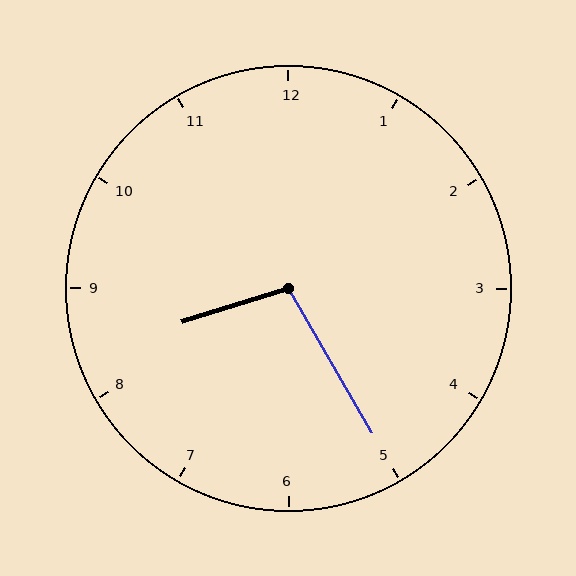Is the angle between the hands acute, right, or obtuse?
It is obtuse.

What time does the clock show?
8:25.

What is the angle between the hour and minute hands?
Approximately 102 degrees.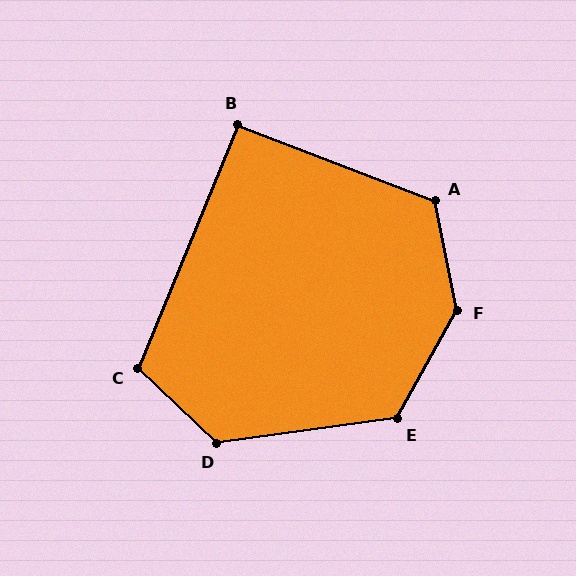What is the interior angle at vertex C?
Approximately 111 degrees (obtuse).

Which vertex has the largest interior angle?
F, at approximately 140 degrees.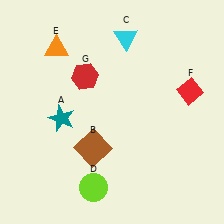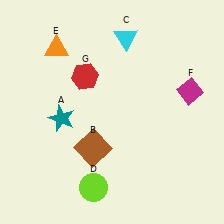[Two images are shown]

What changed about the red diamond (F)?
In Image 1, F is red. In Image 2, it changed to magenta.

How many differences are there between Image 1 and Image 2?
There is 1 difference between the two images.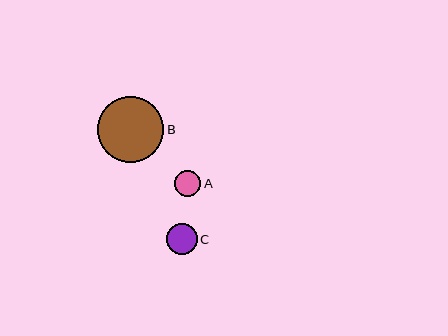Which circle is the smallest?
Circle A is the smallest with a size of approximately 26 pixels.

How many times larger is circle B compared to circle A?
Circle B is approximately 2.5 times the size of circle A.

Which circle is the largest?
Circle B is the largest with a size of approximately 66 pixels.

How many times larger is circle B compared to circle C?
Circle B is approximately 2.1 times the size of circle C.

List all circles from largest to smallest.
From largest to smallest: B, C, A.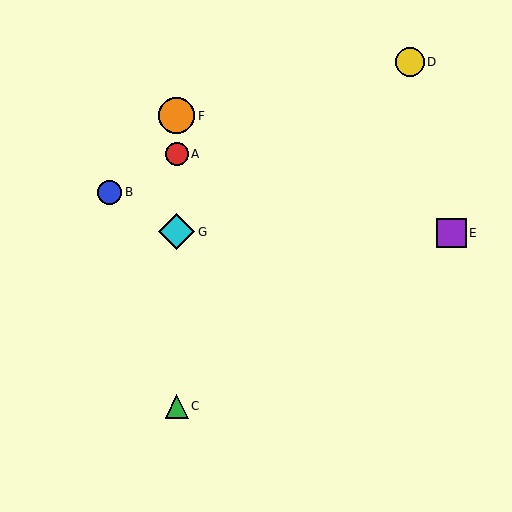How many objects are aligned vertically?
4 objects (A, C, F, G) are aligned vertically.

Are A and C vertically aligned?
Yes, both are at x≈177.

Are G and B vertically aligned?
No, G is at x≈177 and B is at x≈110.